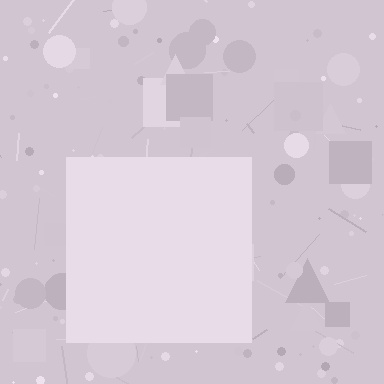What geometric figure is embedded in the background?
A square is embedded in the background.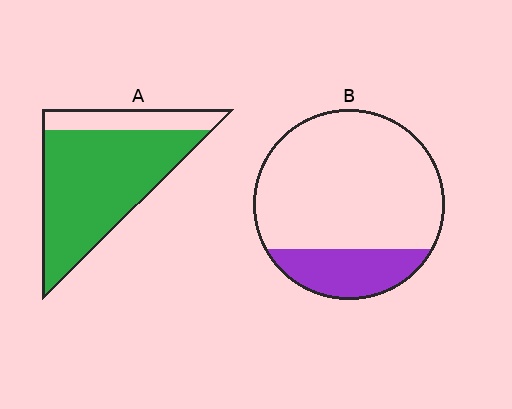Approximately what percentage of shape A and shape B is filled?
A is approximately 80% and B is approximately 20%.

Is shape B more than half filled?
No.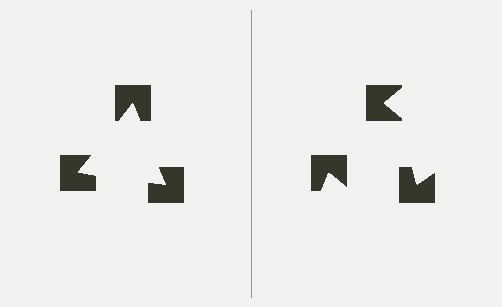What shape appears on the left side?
An illusory triangle.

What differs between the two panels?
The notched squares are positioned identically on both sides; only the wedge orientations differ. On the left they align to a triangle; on the right they are misaligned.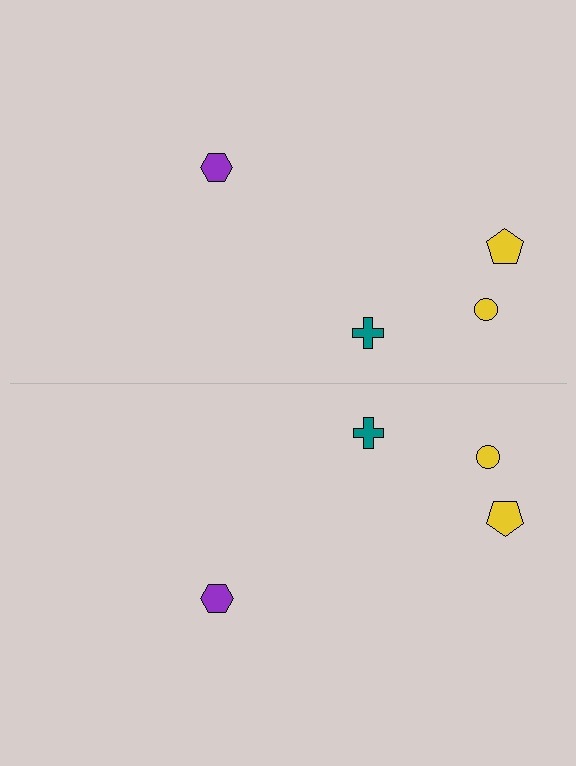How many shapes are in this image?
There are 8 shapes in this image.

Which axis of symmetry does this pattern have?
The pattern has a horizontal axis of symmetry running through the center of the image.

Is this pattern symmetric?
Yes, this pattern has bilateral (reflection) symmetry.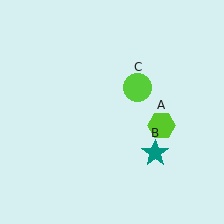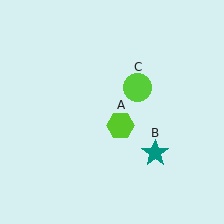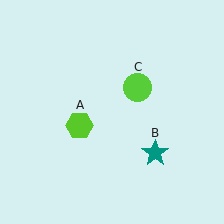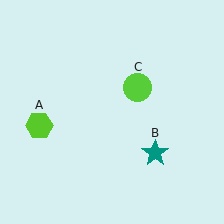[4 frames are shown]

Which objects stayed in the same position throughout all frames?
Teal star (object B) and lime circle (object C) remained stationary.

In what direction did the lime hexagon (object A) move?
The lime hexagon (object A) moved left.